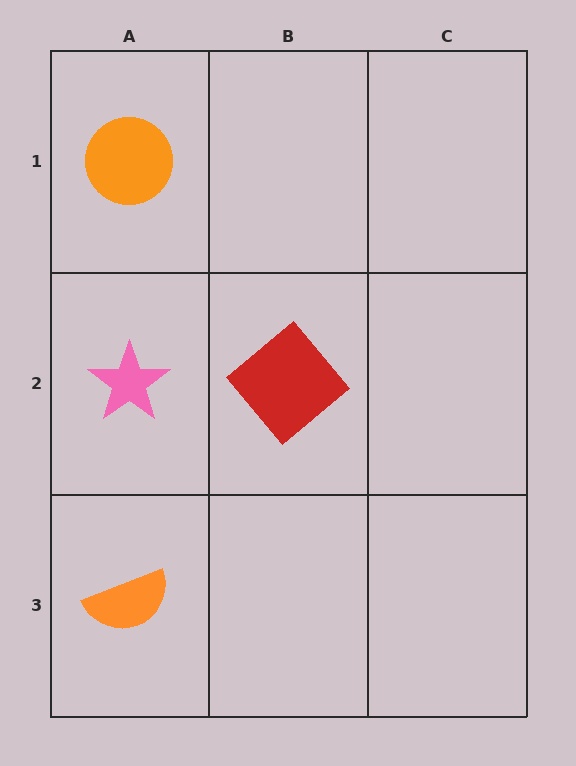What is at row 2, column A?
A pink star.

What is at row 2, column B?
A red diamond.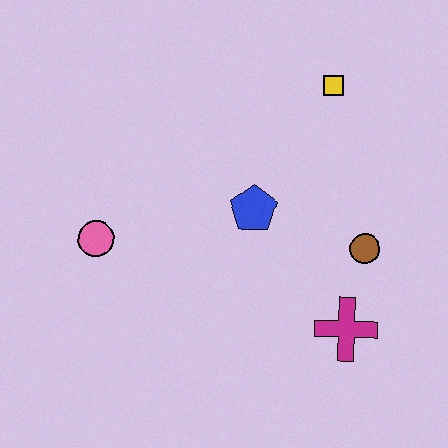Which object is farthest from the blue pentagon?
The pink circle is farthest from the blue pentagon.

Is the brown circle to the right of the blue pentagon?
Yes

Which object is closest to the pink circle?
The blue pentagon is closest to the pink circle.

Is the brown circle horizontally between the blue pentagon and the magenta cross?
No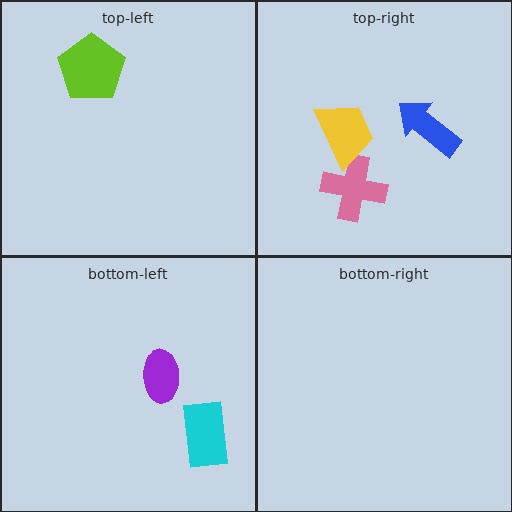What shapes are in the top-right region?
The pink cross, the yellow trapezoid, the blue arrow.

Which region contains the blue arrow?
The top-right region.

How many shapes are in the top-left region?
1.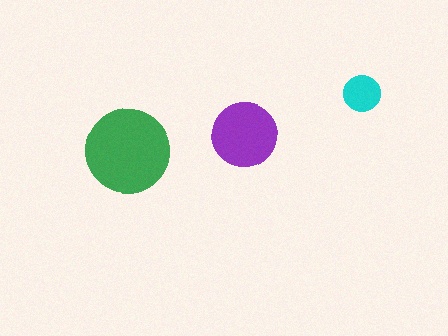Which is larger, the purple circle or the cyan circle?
The purple one.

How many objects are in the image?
There are 3 objects in the image.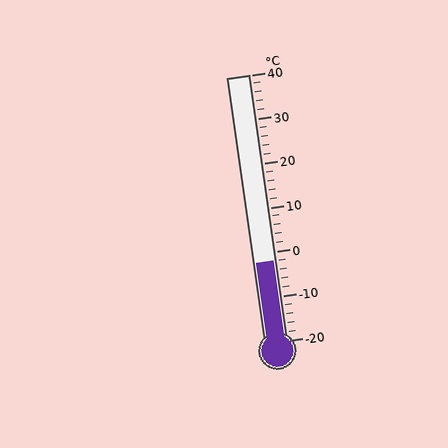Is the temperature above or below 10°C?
The temperature is below 10°C.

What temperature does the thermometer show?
The thermometer shows approximately -2°C.